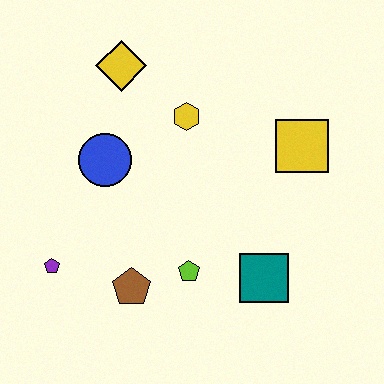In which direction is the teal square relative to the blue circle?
The teal square is to the right of the blue circle.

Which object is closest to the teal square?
The lime pentagon is closest to the teal square.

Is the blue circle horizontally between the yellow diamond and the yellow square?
No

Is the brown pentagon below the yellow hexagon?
Yes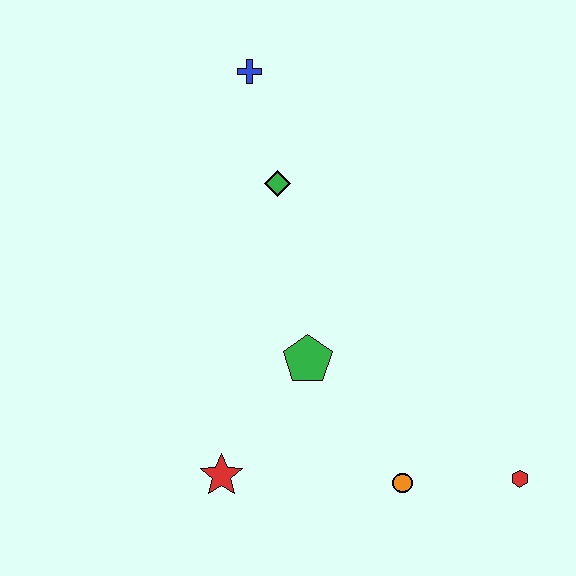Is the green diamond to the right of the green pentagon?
No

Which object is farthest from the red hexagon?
The blue cross is farthest from the red hexagon.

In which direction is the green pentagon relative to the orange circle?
The green pentagon is above the orange circle.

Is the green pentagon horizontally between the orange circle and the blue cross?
Yes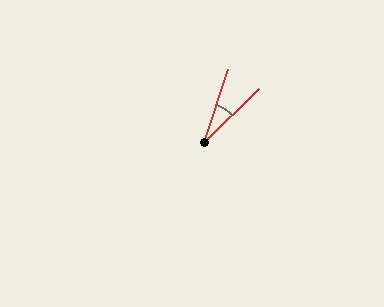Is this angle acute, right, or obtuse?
It is acute.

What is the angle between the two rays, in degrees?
Approximately 27 degrees.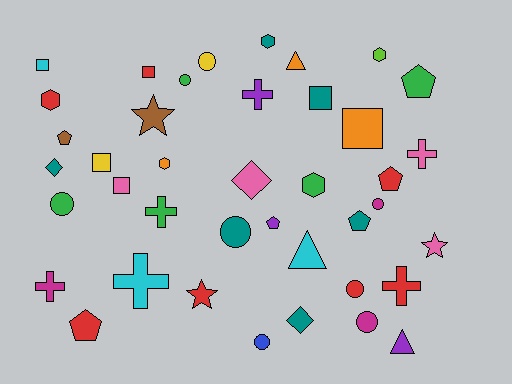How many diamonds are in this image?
There are 3 diamonds.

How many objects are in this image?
There are 40 objects.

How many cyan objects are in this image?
There are 3 cyan objects.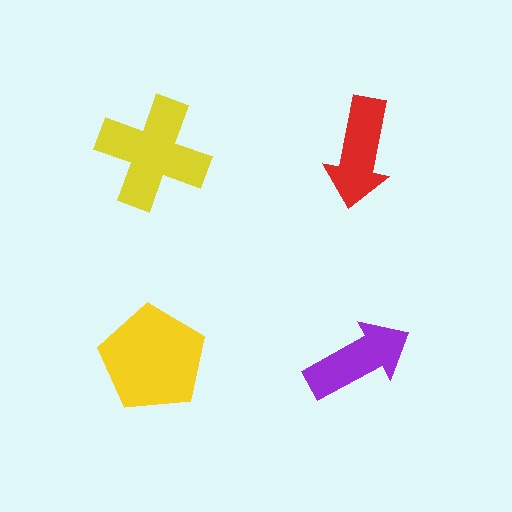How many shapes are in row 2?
2 shapes.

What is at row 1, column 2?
A red arrow.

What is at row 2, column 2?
A purple arrow.